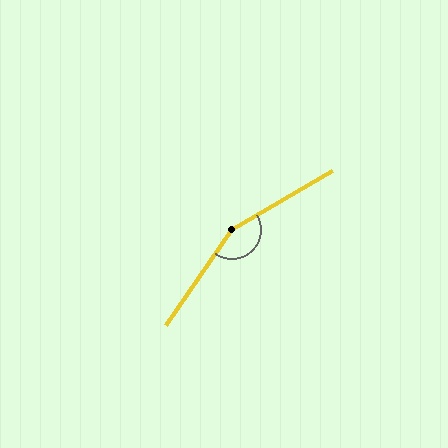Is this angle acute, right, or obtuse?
It is obtuse.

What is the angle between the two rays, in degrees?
Approximately 155 degrees.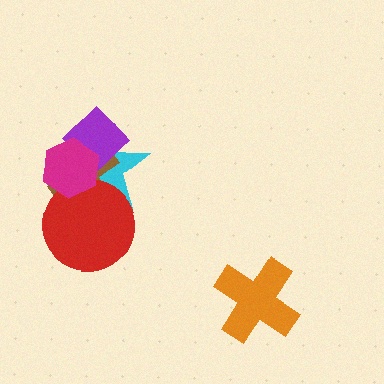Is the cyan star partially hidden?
Yes, it is partially covered by another shape.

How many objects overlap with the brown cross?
4 objects overlap with the brown cross.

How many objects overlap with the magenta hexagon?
4 objects overlap with the magenta hexagon.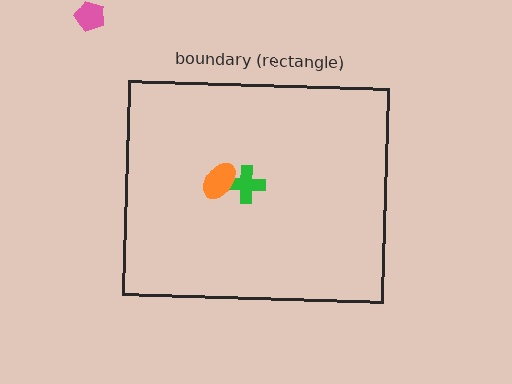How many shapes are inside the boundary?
2 inside, 1 outside.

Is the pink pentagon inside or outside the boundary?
Outside.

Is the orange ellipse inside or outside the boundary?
Inside.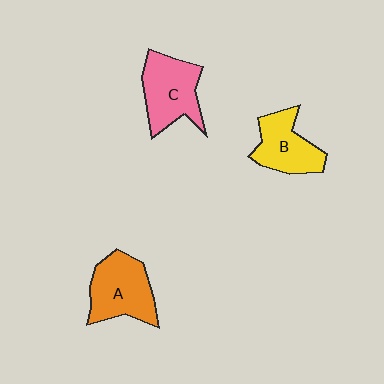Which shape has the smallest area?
Shape B (yellow).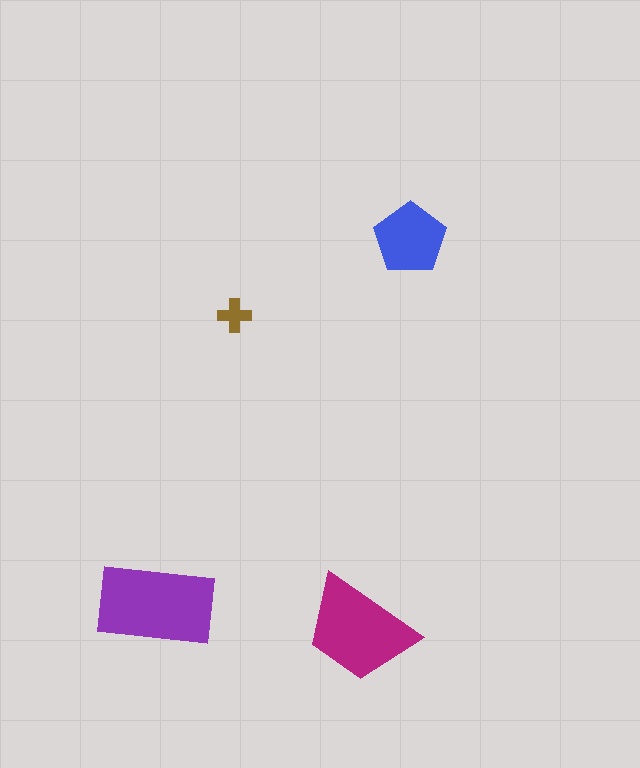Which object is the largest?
The purple rectangle.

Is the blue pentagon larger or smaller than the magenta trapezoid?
Smaller.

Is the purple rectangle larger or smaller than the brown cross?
Larger.